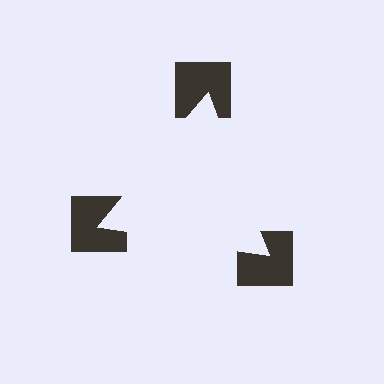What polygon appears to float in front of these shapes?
An illusory triangle — its edges are inferred from the aligned wedge cuts in the notched squares, not physically drawn.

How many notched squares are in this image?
There are 3 — one at each vertex of the illusory triangle.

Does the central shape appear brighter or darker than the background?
It typically appears slightly brighter than the background, even though no actual brightness change is drawn.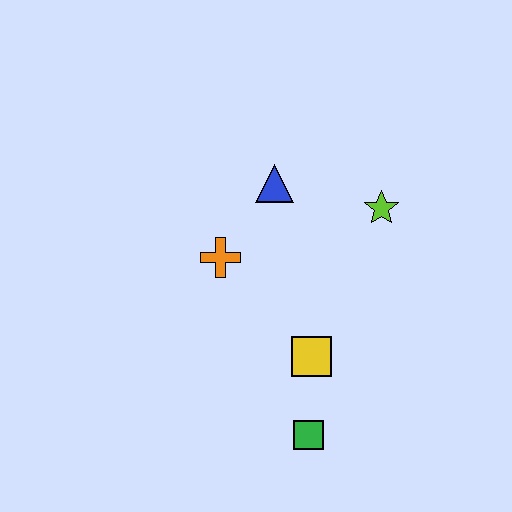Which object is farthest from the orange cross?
The green square is farthest from the orange cross.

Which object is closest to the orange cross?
The blue triangle is closest to the orange cross.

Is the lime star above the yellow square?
Yes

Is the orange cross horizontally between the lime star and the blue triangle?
No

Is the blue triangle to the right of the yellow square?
No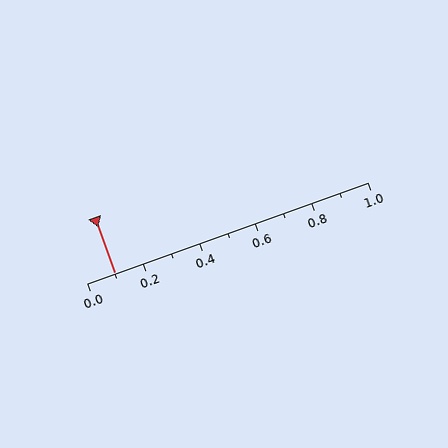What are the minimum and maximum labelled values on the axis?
The axis runs from 0.0 to 1.0.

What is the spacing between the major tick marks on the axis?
The major ticks are spaced 0.2 apart.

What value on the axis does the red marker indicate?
The marker indicates approximately 0.1.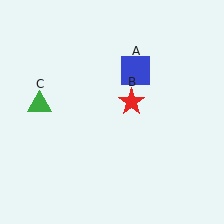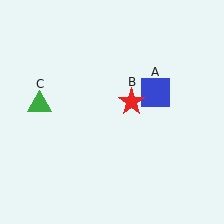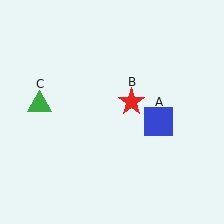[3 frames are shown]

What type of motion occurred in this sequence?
The blue square (object A) rotated clockwise around the center of the scene.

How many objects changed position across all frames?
1 object changed position: blue square (object A).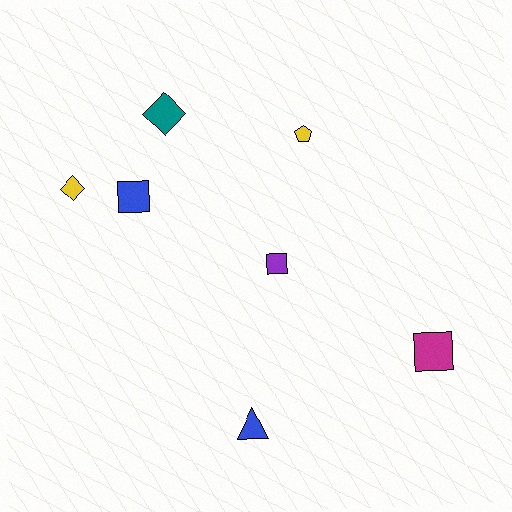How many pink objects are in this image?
There are no pink objects.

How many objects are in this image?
There are 7 objects.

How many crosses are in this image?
There are no crosses.